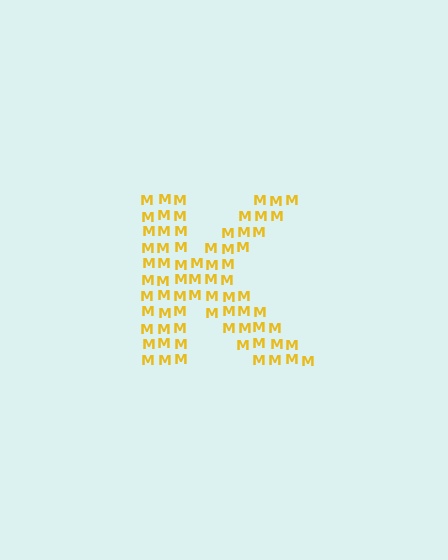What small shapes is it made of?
It is made of small letter M's.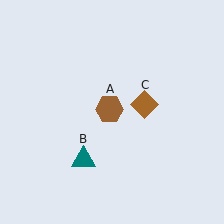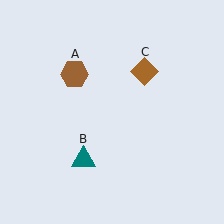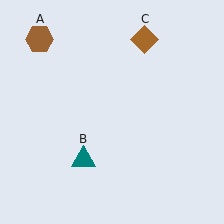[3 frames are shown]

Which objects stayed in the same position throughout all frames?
Teal triangle (object B) remained stationary.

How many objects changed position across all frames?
2 objects changed position: brown hexagon (object A), brown diamond (object C).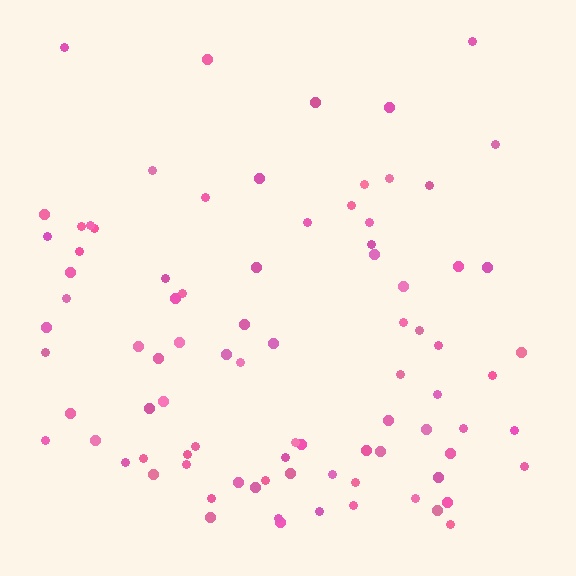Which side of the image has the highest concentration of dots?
The bottom.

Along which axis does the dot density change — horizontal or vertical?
Vertical.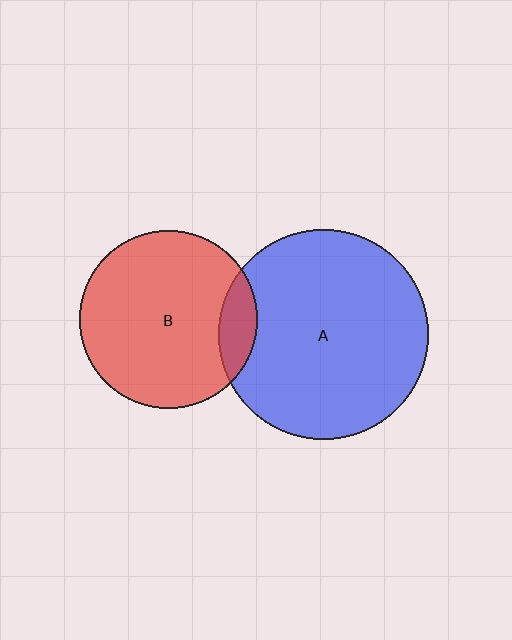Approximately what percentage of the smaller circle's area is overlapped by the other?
Approximately 10%.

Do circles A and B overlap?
Yes.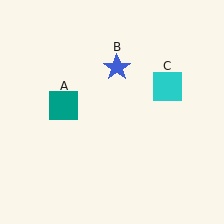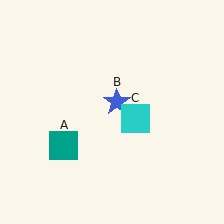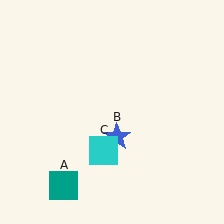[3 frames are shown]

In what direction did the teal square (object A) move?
The teal square (object A) moved down.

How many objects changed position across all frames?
3 objects changed position: teal square (object A), blue star (object B), cyan square (object C).